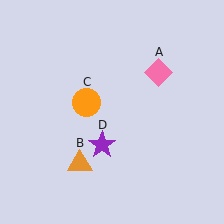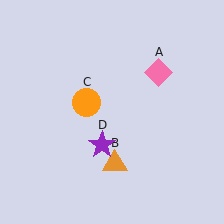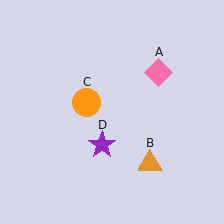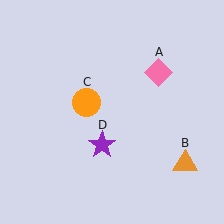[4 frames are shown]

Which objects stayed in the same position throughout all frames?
Pink diamond (object A) and orange circle (object C) and purple star (object D) remained stationary.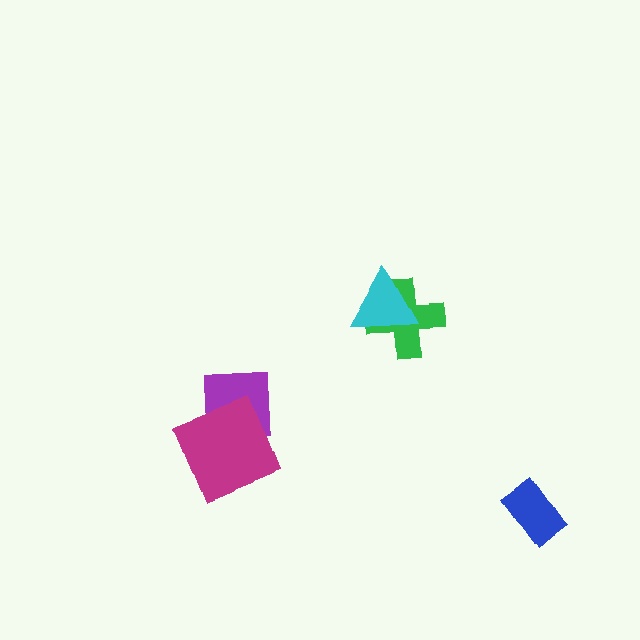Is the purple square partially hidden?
Yes, it is partially covered by another shape.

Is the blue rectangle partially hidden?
No, no other shape covers it.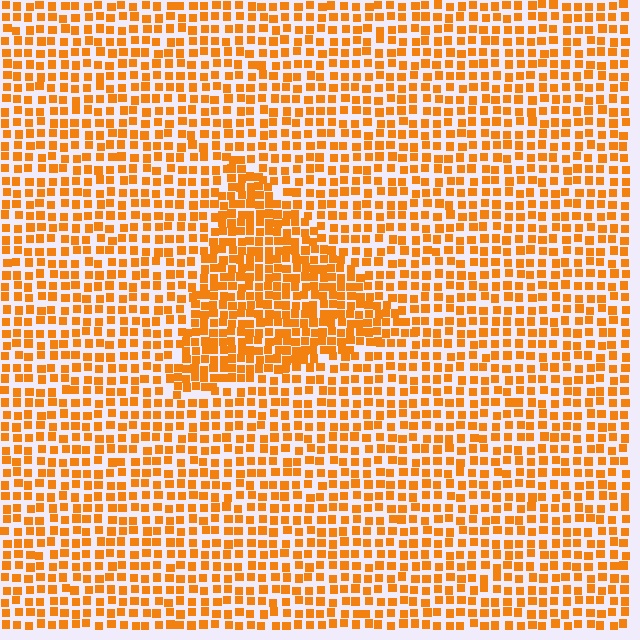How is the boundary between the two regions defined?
The boundary is defined by a change in element density (approximately 1.6x ratio). All elements are the same color, size, and shape.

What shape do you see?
I see a triangle.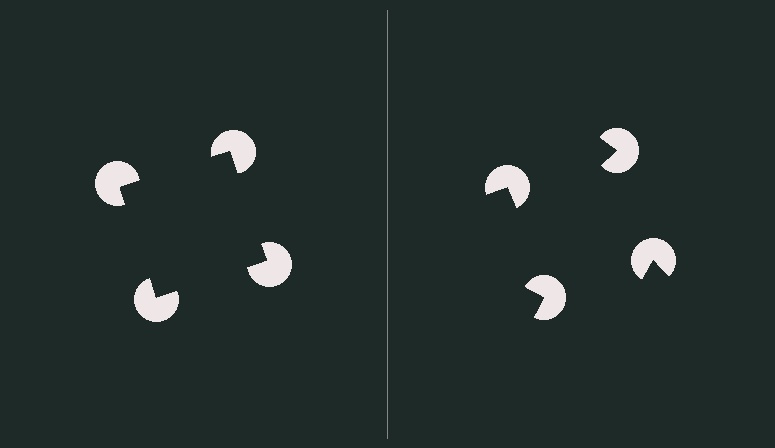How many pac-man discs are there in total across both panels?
8 — 4 on each side.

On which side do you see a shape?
An illusory square appears on the left side. On the right side the wedge cuts are rotated, so no coherent shape forms.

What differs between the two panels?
The pac-man discs are positioned identically on both sides; only the wedge orientations differ. On the left they align to a square; on the right they are misaligned.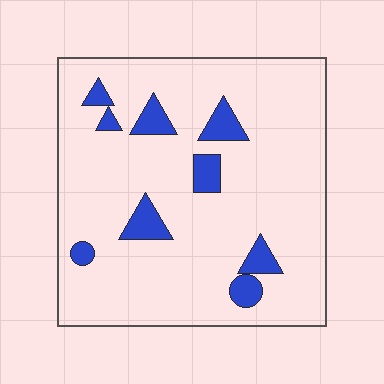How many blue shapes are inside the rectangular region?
9.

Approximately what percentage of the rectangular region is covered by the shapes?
Approximately 10%.